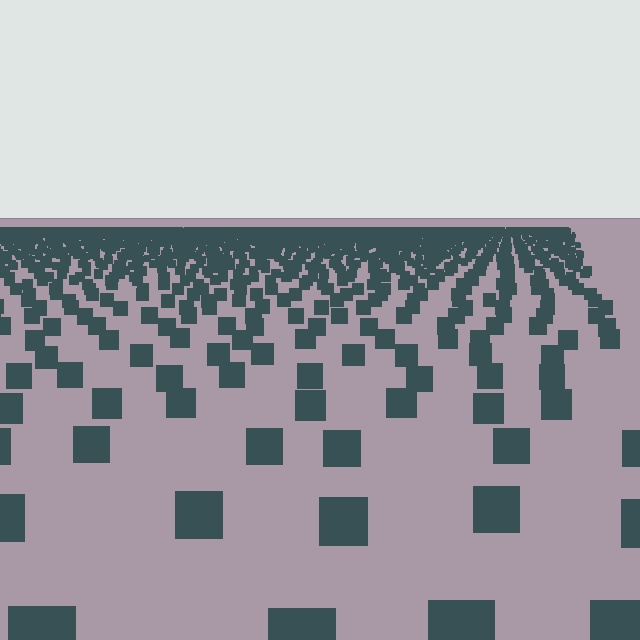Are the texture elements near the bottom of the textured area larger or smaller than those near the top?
Larger. Near the bottom, elements are closer to the viewer and appear at a bigger on-screen size.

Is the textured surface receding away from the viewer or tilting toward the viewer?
The surface is receding away from the viewer. Texture elements get smaller and denser toward the top.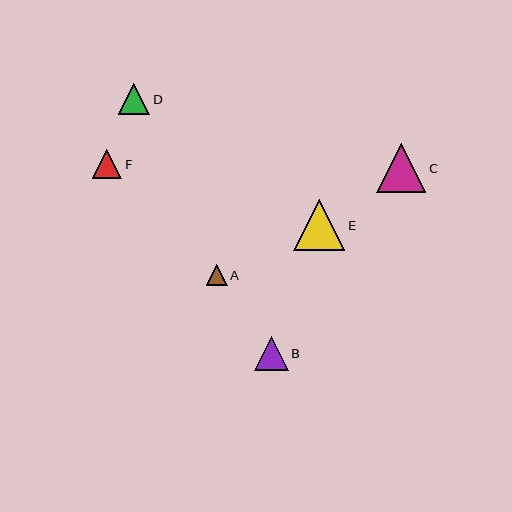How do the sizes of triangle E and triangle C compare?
Triangle E and triangle C are approximately the same size.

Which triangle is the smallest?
Triangle A is the smallest with a size of approximately 21 pixels.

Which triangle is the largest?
Triangle E is the largest with a size of approximately 51 pixels.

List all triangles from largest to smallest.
From largest to smallest: E, C, B, D, F, A.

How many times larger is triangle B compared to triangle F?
Triangle B is approximately 1.1 times the size of triangle F.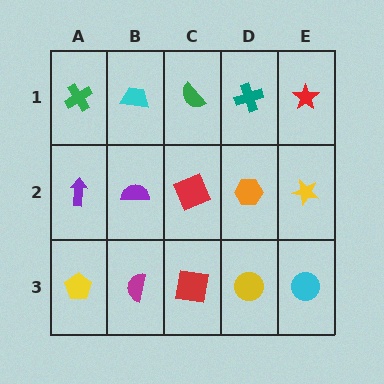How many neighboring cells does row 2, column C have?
4.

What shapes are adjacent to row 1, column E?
A yellow star (row 2, column E), a teal cross (row 1, column D).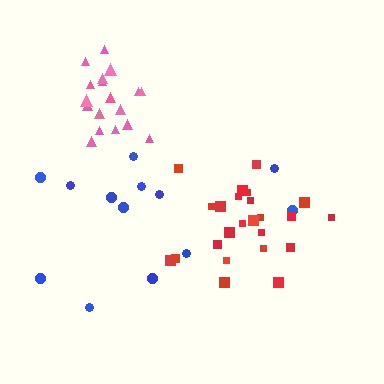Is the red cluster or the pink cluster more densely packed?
Pink.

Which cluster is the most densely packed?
Pink.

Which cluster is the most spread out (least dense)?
Blue.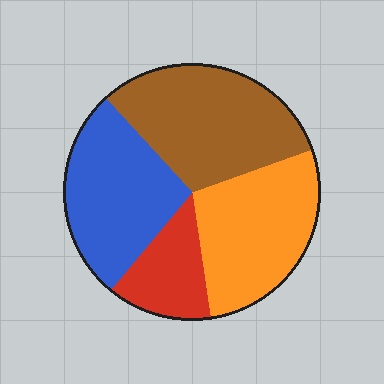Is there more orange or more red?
Orange.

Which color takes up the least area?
Red, at roughly 15%.